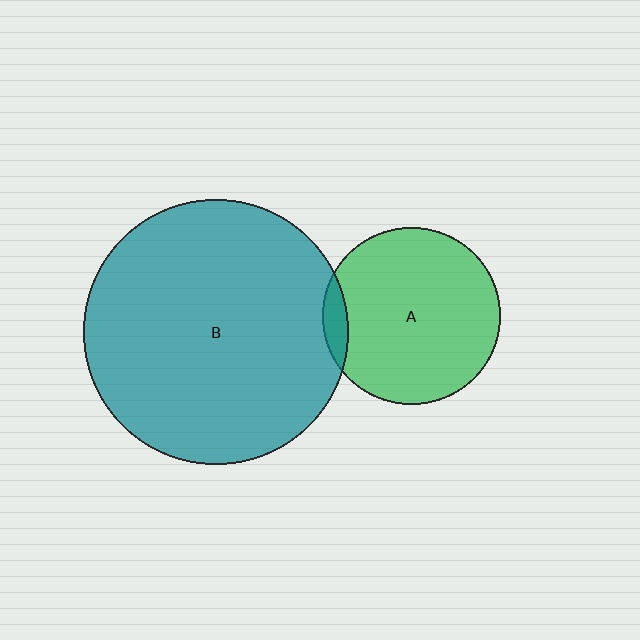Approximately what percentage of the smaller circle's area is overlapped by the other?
Approximately 5%.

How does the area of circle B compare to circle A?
Approximately 2.2 times.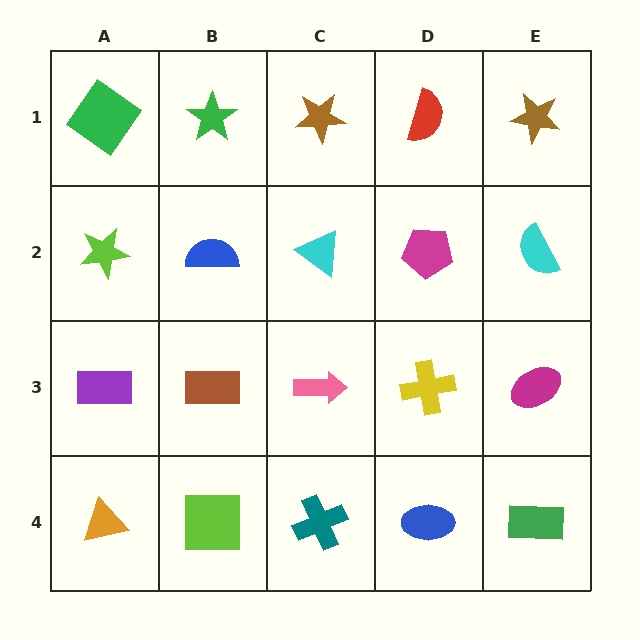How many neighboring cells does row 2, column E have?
3.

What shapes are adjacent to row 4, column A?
A purple rectangle (row 3, column A), a lime square (row 4, column B).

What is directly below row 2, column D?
A yellow cross.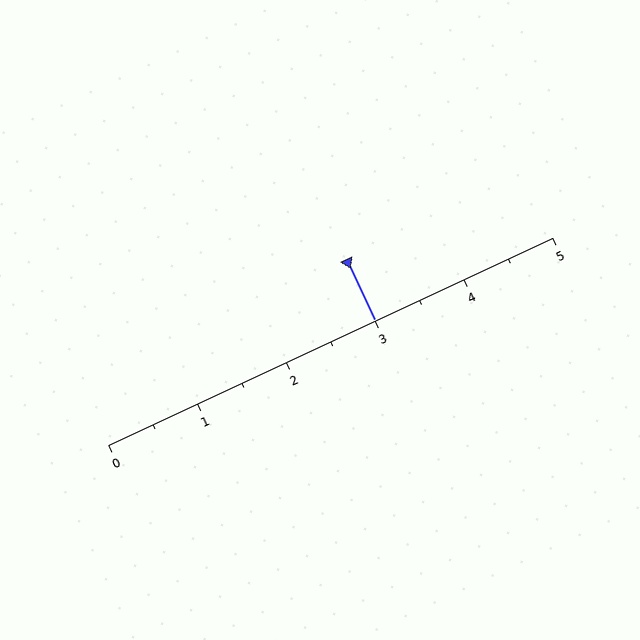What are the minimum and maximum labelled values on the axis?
The axis runs from 0 to 5.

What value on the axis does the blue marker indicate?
The marker indicates approximately 3.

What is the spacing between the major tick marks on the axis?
The major ticks are spaced 1 apart.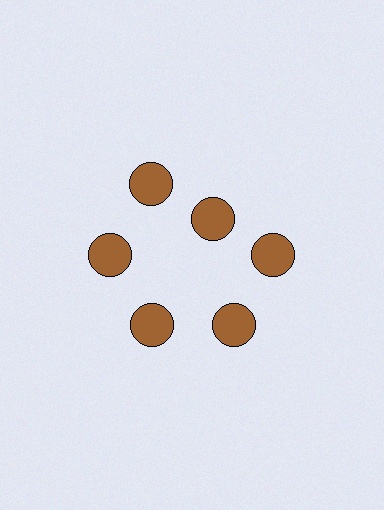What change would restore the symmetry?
The symmetry would be restored by moving it outward, back onto the ring so that all 6 circles sit at equal angles and equal distance from the center.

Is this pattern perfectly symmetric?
No. The 6 brown circles are arranged in a ring, but one element near the 1 o'clock position is pulled inward toward the center, breaking the 6-fold rotational symmetry.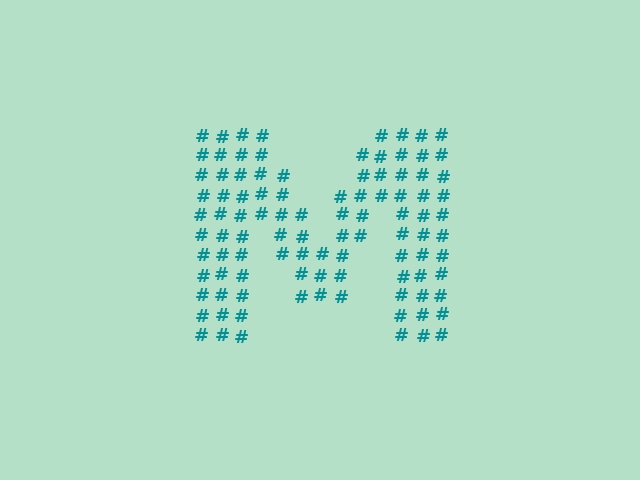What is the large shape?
The large shape is the letter M.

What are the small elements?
The small elements are hash symbols.